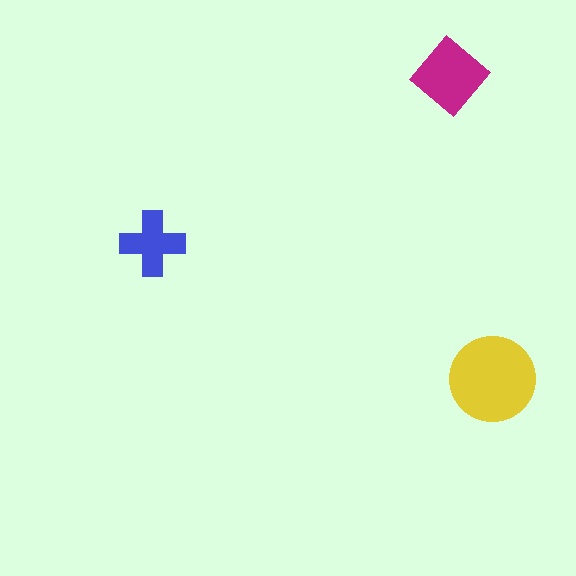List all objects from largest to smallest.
The yellow circle, the magenta diamond, the blue cross.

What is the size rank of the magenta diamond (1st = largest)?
2nd.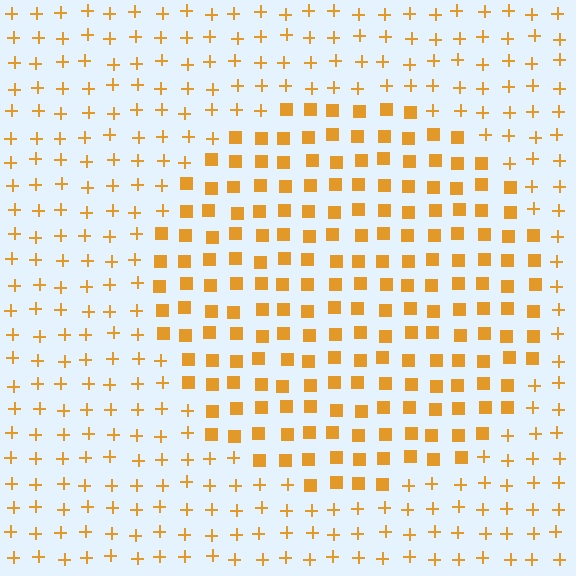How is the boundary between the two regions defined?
The boundary is defined by a change in element shape: squares inside vs. plus signs outside. All elements share the same color and spacing.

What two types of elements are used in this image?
The image uses squares inside the circle region and plus signs outside it.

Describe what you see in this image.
The image is filled with small orange elements arranged in a uniform grid. A circle-shaped region contains squares, while the surrounding area contains plus signs. The boundary is defined purely by the change in element shape.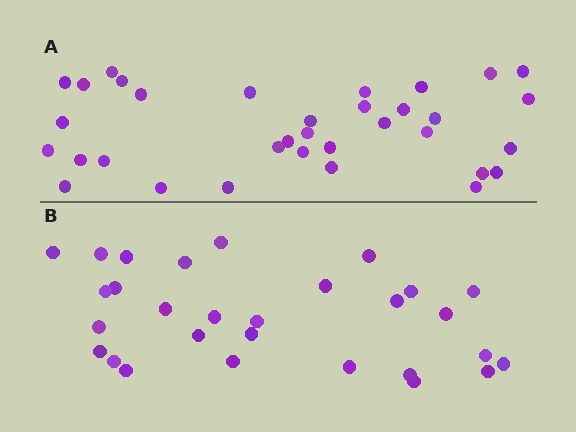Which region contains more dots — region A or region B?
Region A (the top region) has more dots.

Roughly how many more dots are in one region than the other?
Region A has about 5 more dots than region B.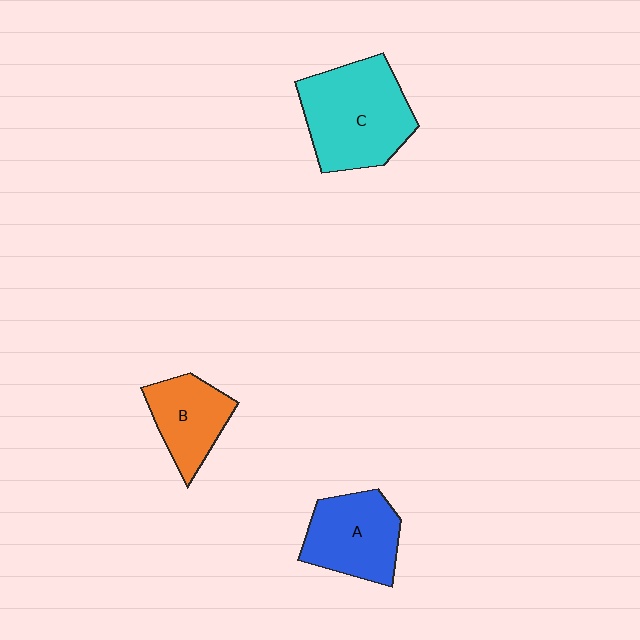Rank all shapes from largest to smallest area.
From largest to smallest: C (cyan), A (blue), B (orange).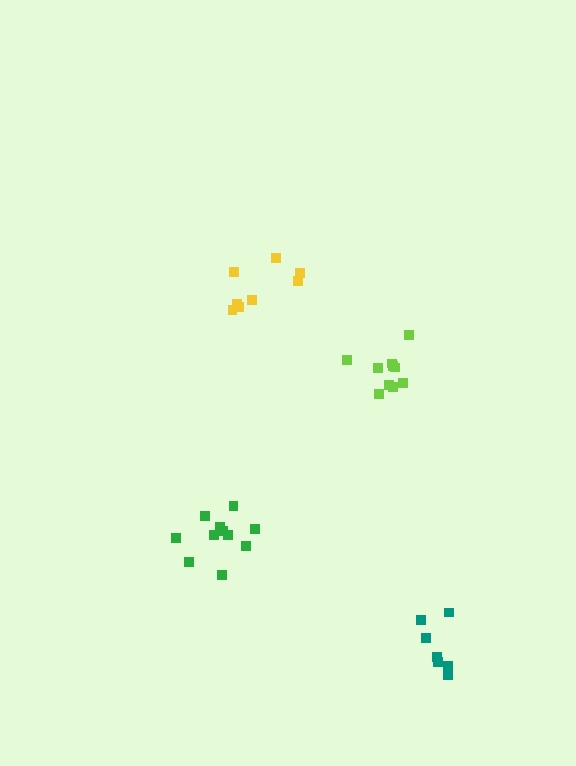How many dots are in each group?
Group 1: 8 dots, Group 2: 7 dots, Group 3: 10 dots, Group 4: 11 dots (36 total).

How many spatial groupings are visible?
There are 4 spatial groupings.